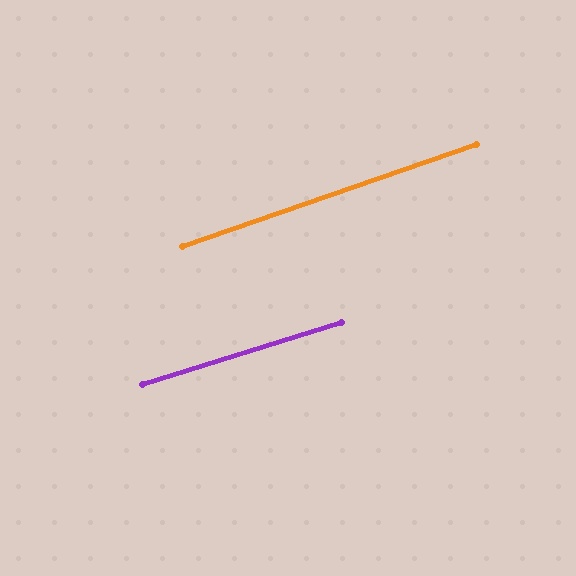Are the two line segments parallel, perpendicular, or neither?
Parallel — their directions differ by only 1.8°.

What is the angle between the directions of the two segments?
Approximately 2 degrees.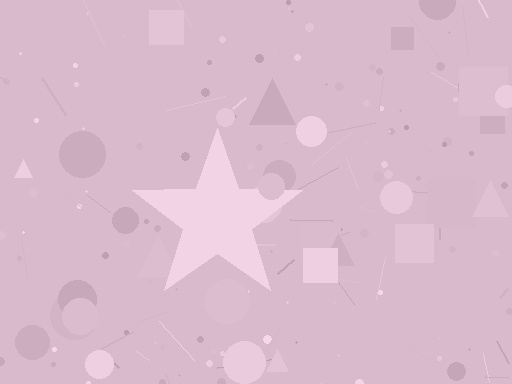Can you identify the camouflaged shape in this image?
The camouflaged shape is a star.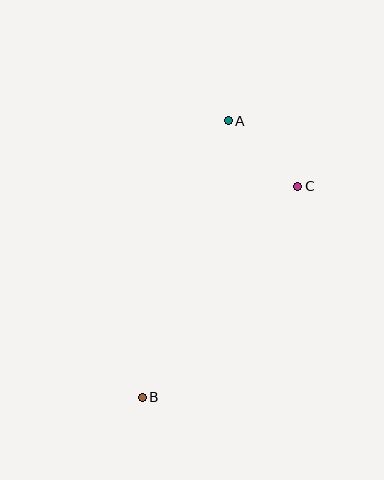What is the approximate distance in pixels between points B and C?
The distance between B and C is approximately 262 pixels.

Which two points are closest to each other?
Points A and C are closest to each other.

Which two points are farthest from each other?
Points A and B are farthest from each other.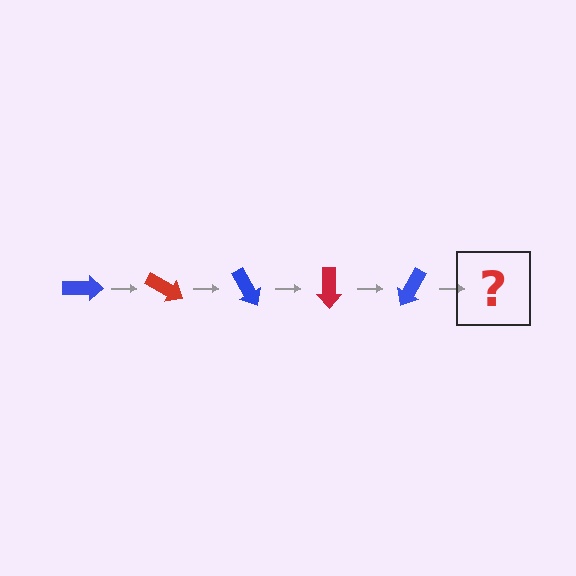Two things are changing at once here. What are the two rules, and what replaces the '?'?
The two rules are that it rotates 30 degrees each step and the color cycles through blue and red. The '?' should be a red arrow, rotated 150 degrees from the start.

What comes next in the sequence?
The next element should be a red arrow, rotated 150 degrees from the start.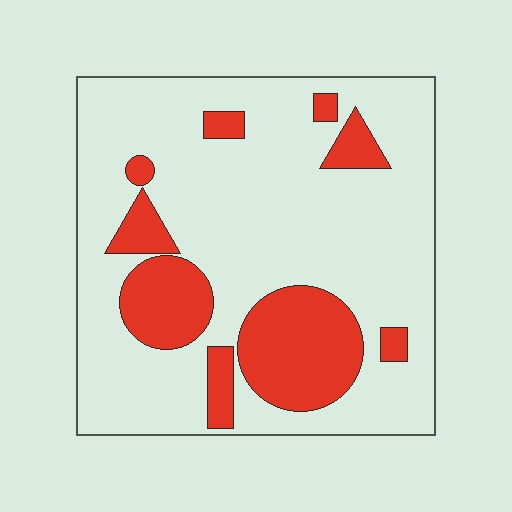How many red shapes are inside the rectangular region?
9.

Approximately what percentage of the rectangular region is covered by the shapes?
Approximately 25%.